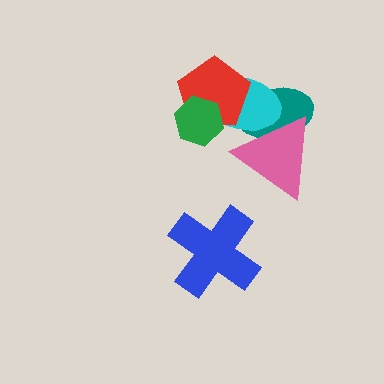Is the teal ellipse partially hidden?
Yes, it is partially covered by another shape.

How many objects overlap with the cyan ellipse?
4 objects overlap with the cyan ellipse.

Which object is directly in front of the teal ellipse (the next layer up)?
The cyan ellipse is directly in front of the teal ellipse.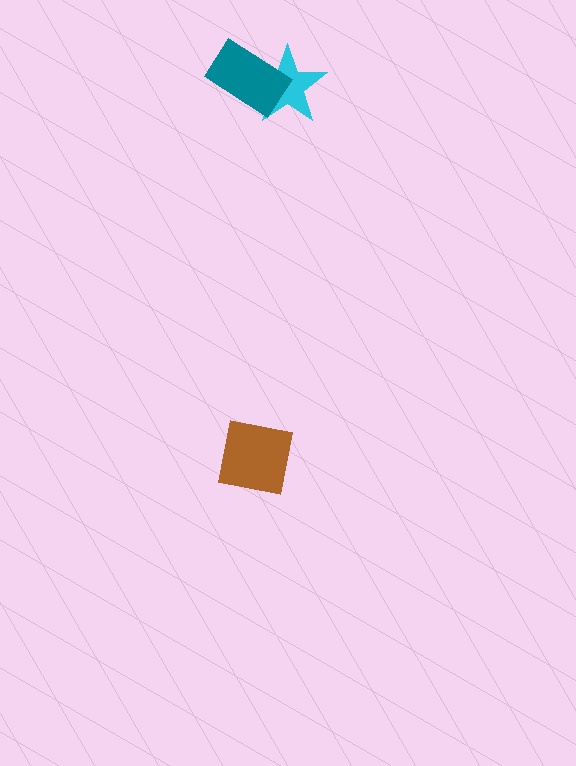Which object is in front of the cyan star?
The teal rectangle is in front of the cyan star.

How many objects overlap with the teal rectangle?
1 object overlaps with the teal rectangle.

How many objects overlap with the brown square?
0 objects overlap with the brown square.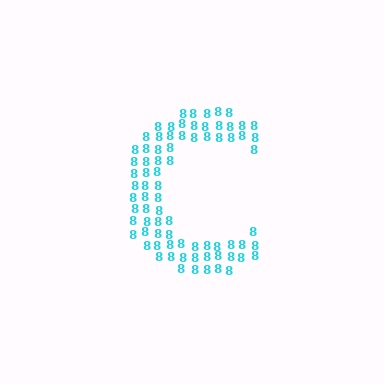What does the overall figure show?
The overall figure shows the letter C.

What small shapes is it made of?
It is made of small digit 8's.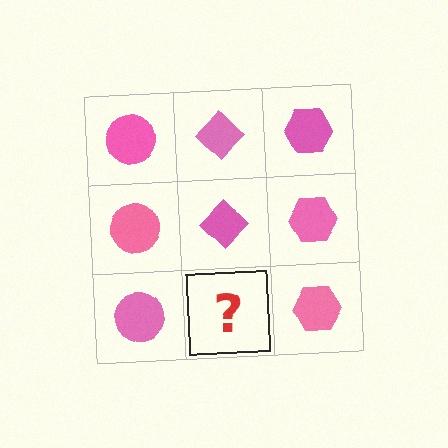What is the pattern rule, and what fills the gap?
The rule is that each column has a consistent shape. The gap should be filled with a pink diamond.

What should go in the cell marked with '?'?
The missing cell should contain a pink diamond.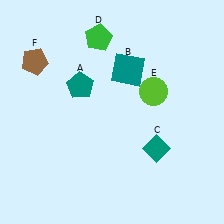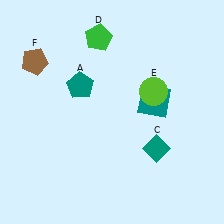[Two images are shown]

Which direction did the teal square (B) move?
The teal square (B) moved down.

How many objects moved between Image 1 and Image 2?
1 object moved between the two images.